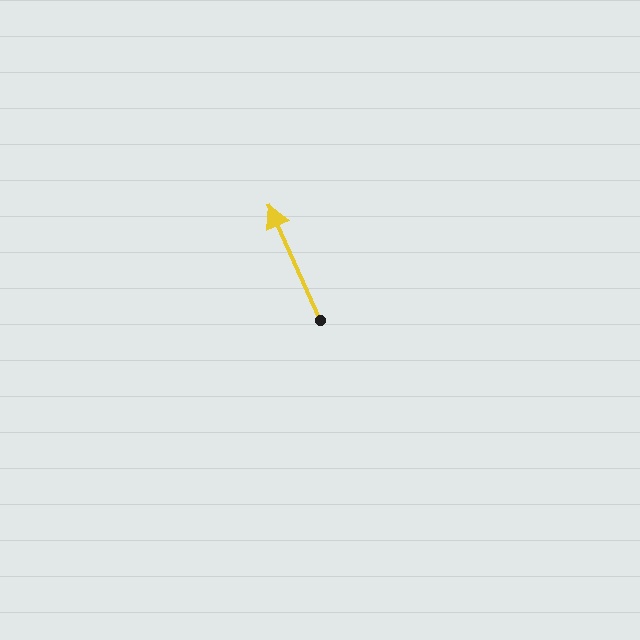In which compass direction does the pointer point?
Northwest.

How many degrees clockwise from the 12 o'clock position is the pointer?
Approximately 336 degrees.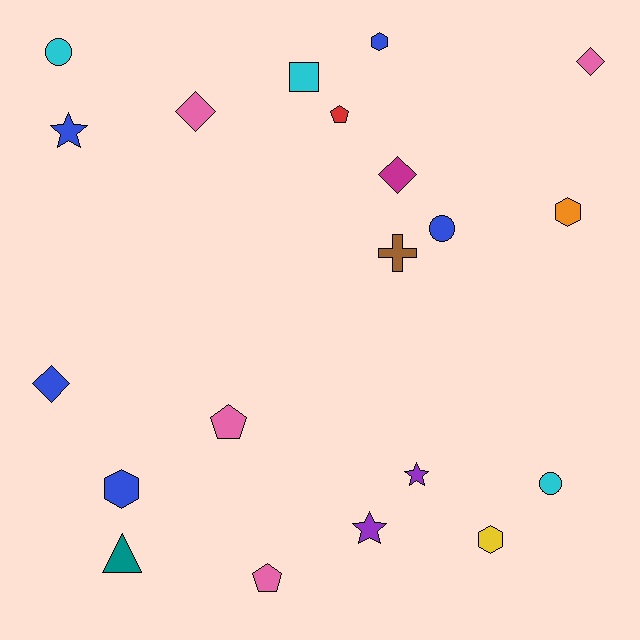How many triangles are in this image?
There is 1 triangle.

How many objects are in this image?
There are 20 objects.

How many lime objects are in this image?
There are no lime objects.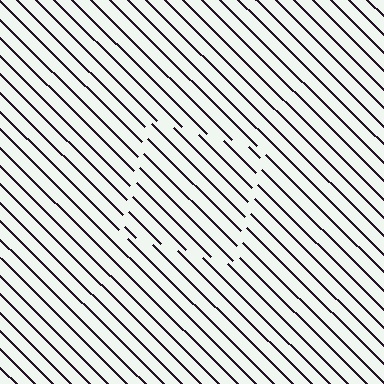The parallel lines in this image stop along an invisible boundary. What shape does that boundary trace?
An illusory square. The interior of the shape contains the same grating, shifted by half a period — the contour is defined by the phase discontinuity where line-ends from the inner and outer gratings abut.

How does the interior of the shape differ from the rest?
The interior of the shape contains the same grating, shifted by half a period — the contour is defined by the phase discontinuity where line-ends from the inner and outer gratings abut.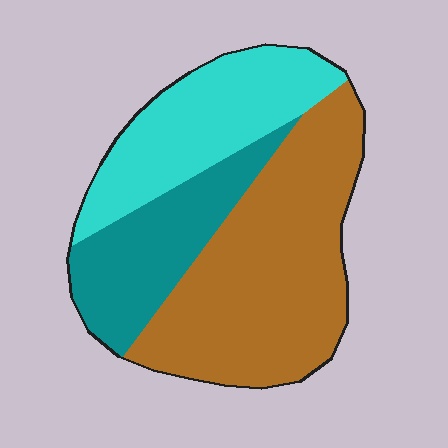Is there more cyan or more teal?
Cyan.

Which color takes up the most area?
Brown, at roughly 50%.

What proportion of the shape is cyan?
Cyan covers roughly 30% of the shape.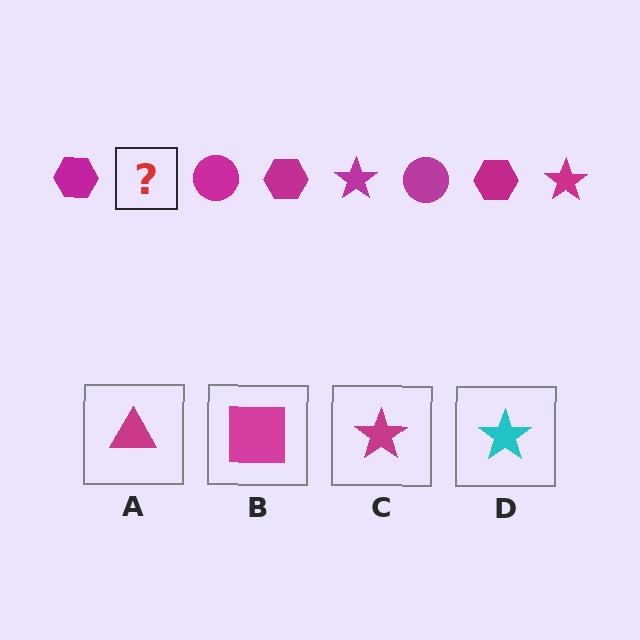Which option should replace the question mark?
Option C.